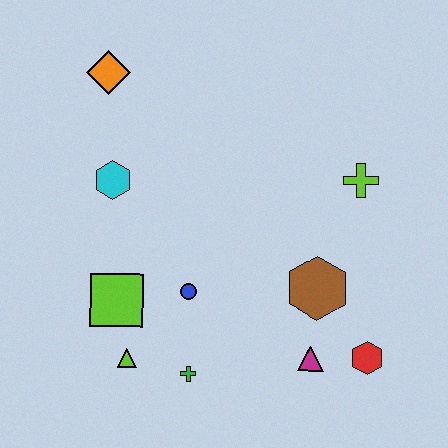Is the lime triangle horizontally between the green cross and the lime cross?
No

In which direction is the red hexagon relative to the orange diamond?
The red hexagon is below the orange diamond.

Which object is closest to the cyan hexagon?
The orange diamond is closest to the cyan hexagon.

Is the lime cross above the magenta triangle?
Yes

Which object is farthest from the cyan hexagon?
The red hexagon is farthest from the cyan hexagon.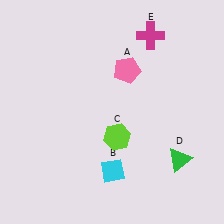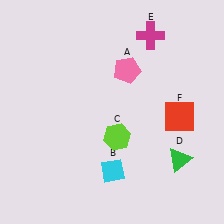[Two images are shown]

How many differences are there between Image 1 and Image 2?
There is 1 difference between the two images.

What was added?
A red square (F) was added in Image 2.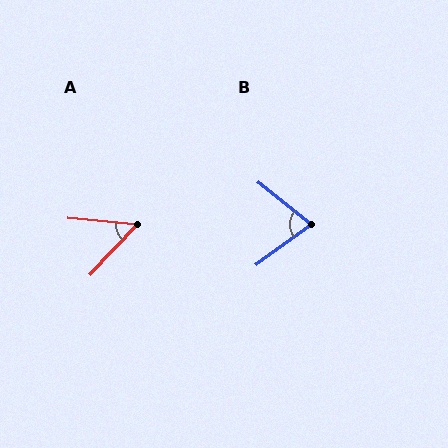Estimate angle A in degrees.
Approximately 52 degrees.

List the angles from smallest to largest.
A (52°), B (74°).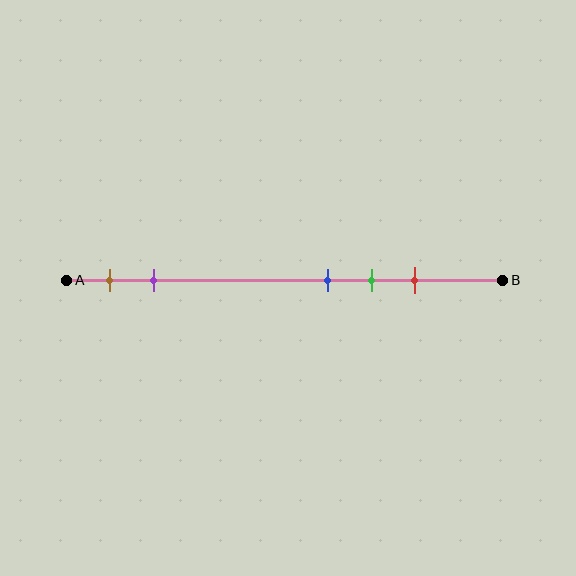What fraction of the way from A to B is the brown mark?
The brown mark is approximately 10% (0.1) of the way from A to B.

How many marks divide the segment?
There are 5 marks dividing the segment.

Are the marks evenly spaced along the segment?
No, the marks are not evenly spaced.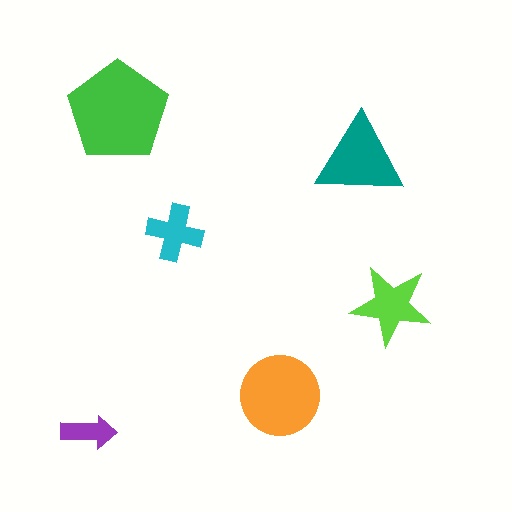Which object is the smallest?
The purple arrow.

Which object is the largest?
The green pentagon.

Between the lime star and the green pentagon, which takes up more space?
The green pentagon.